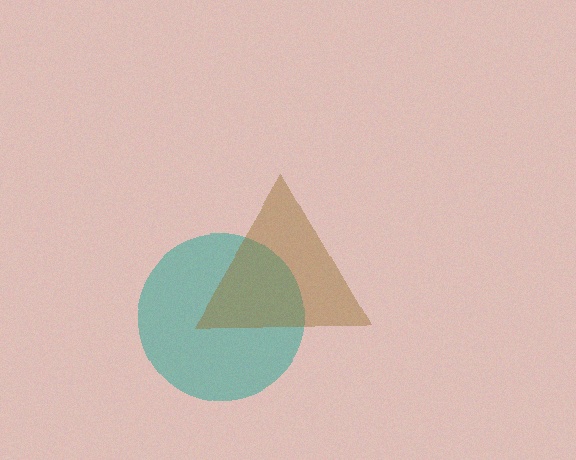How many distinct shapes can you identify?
There are 2 distinct shapes: a teal circle, a brown triangle.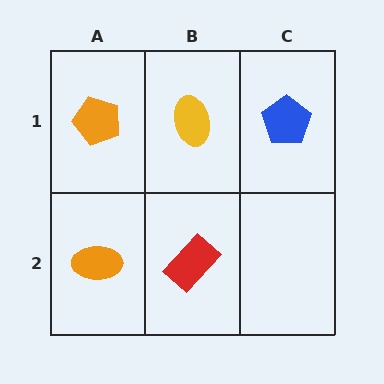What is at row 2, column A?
An orange ellipse.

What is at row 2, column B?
A red rectangle.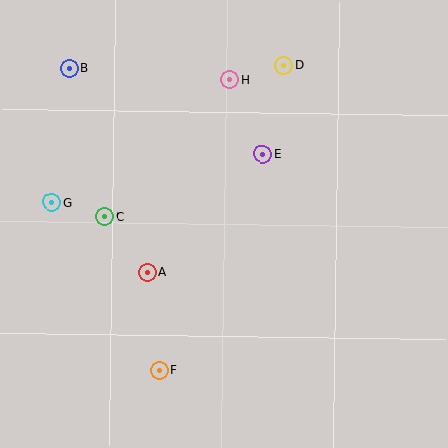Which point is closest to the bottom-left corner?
Point F is closest to the bottom-left corner.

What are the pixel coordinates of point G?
Point G is at (52, 202).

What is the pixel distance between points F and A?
The distance between F and A is 99 pixels.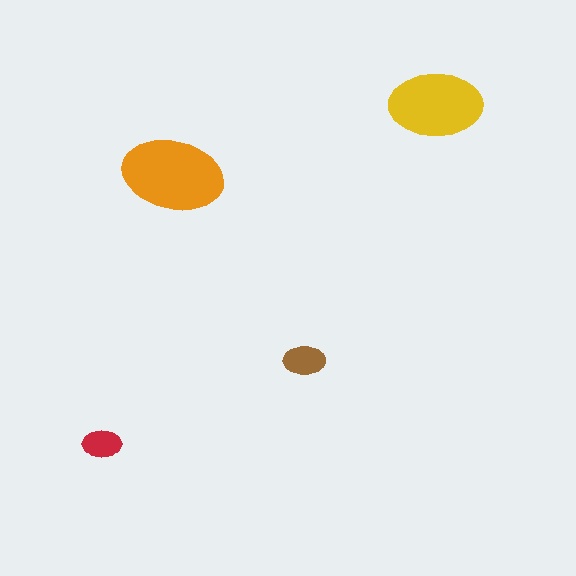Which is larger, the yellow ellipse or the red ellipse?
The yellow one.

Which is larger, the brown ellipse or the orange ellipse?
The orange one.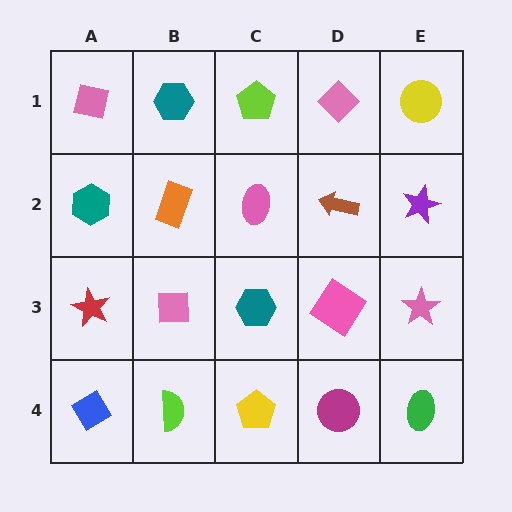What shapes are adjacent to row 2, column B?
A teal hexagon (row 1, column B), a pink square (row 3, column B), a teal hexagon (row 2, column A), a pink ellipse (row 2, column C).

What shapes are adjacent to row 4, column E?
A pink star (row 3, column E), a magenta circle (row 4, column D).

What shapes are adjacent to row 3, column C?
A pink ellipse (row 2, column C), a yellow pentagon (row 4, column C), a pink square (row 3, column B), a pink diamond (row 3, column D).